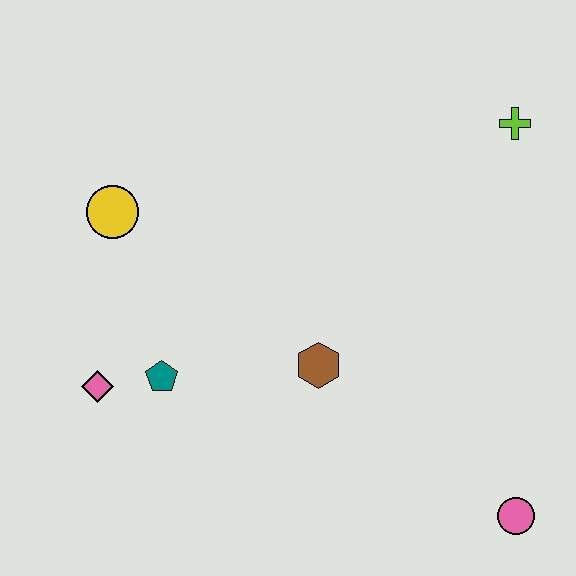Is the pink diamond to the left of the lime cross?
Yes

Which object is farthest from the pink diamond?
The lime cross is farthest from the pink diamond.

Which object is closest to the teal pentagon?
The pink diamond is closest to the teal pentagon.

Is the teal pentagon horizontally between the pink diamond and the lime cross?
Yes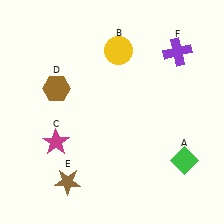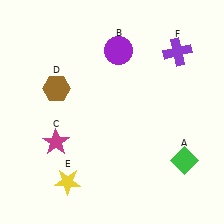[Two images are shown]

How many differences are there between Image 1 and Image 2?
There are 2 differences between the two images.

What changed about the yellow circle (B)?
In Image 1, B is yellow. In Image 2, it changed to purple.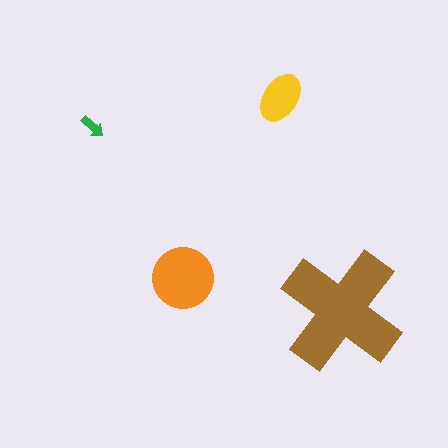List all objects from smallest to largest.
The green arrow, the yellow ellipse, the orange circle, the brown cross.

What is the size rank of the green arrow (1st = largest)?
4th.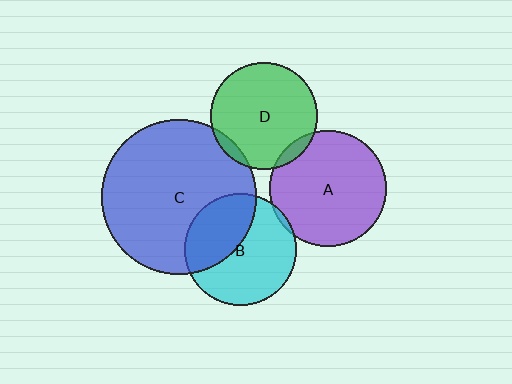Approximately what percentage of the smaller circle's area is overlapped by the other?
Approximately 5%.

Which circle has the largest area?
Circle C (blue).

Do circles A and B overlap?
Yes.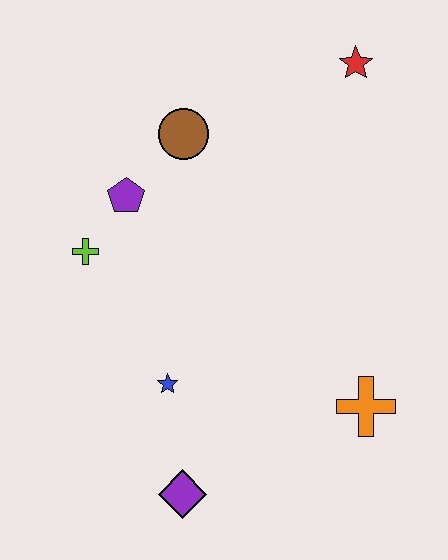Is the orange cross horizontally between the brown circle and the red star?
No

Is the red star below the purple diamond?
No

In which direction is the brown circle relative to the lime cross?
The brown circle is above the lime cross.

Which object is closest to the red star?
The brown circle is closest to the red star.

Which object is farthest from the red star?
The purple diamond is farthest from the red star.